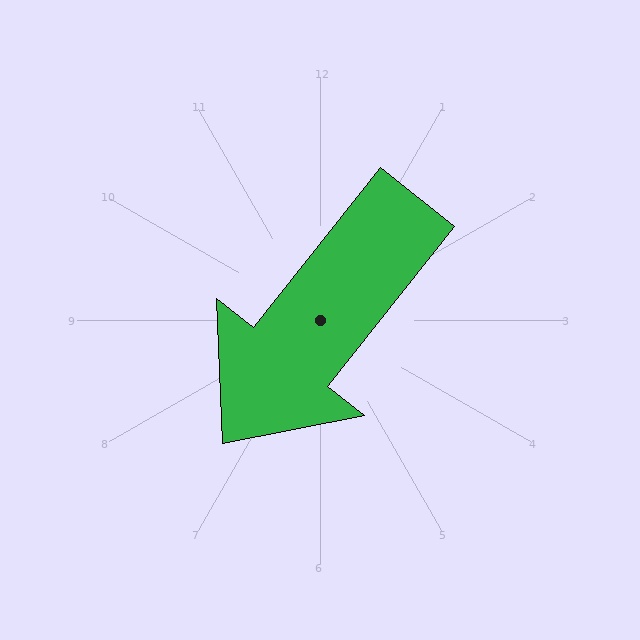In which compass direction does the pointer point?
Southwest.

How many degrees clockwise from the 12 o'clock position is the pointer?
Approximately 218 degrees.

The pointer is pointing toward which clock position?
Roughly 7 o'clock.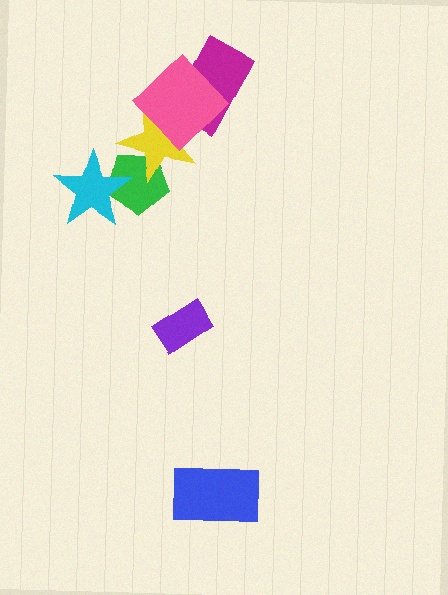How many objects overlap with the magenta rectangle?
2 objects overlap with the magenta rectangle.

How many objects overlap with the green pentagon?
2 objects overlap with the green pentagon.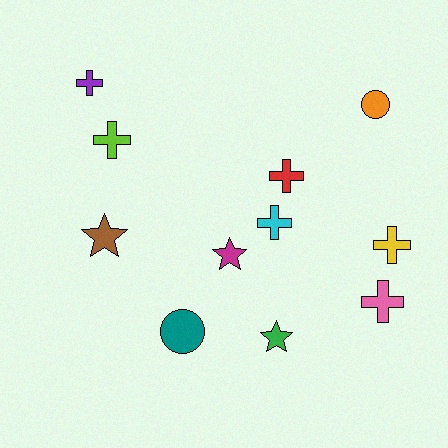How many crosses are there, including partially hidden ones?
There are 6 crosses.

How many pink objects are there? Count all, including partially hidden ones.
There is 1 pink object.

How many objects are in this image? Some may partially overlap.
There are 11 objects.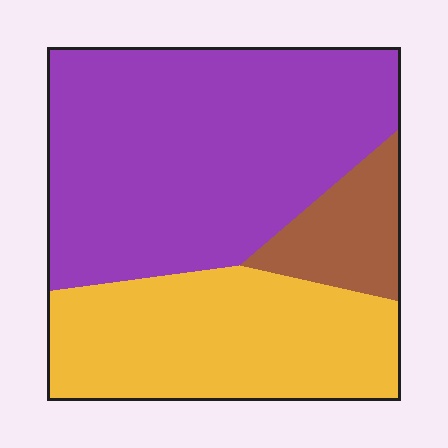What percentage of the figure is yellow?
Yellow covers around 35% of the figure.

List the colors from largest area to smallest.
From largest to smallest: purple, yellow, brown.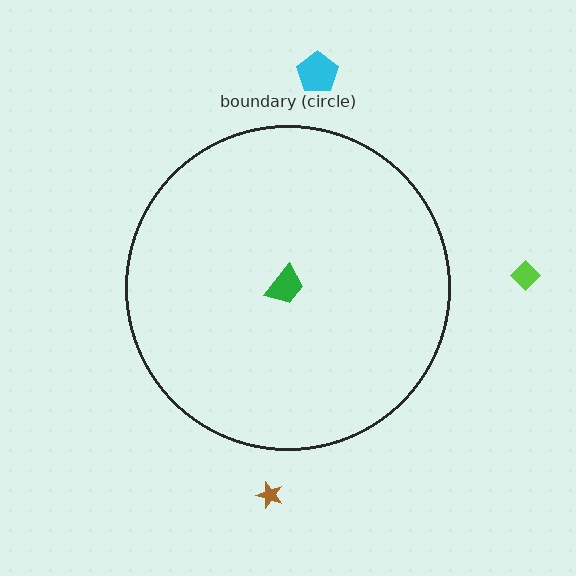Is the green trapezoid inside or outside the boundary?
Inside.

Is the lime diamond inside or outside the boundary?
Outside.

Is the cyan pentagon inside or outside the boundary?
Outside.